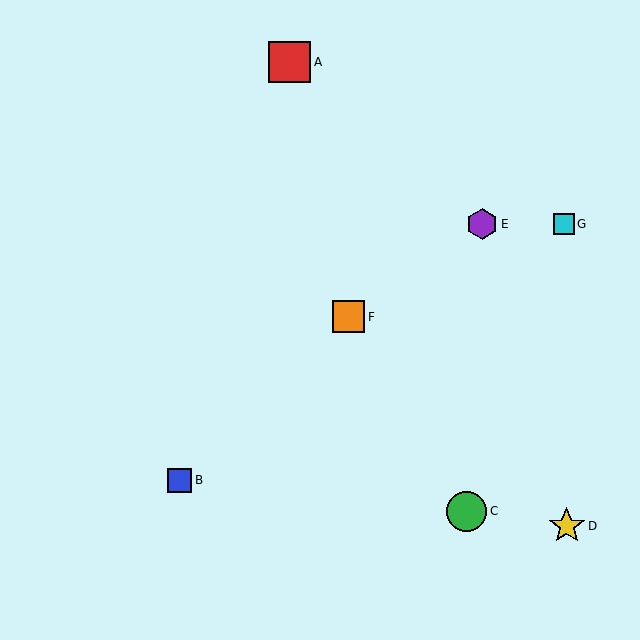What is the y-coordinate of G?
Object G is at y≈224.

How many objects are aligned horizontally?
2 objects (E, G) are aligned horizontally.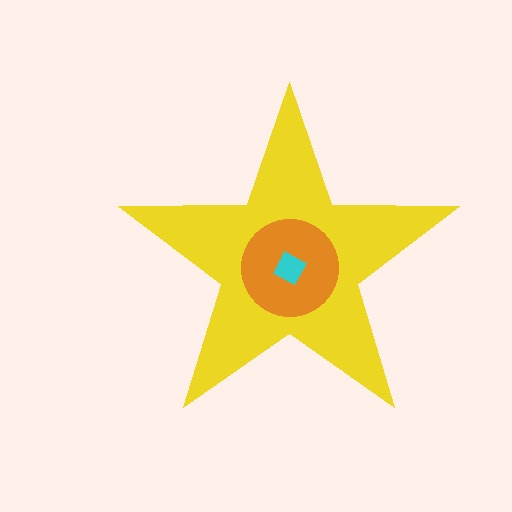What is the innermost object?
The cyan square.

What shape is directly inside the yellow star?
The orange circle.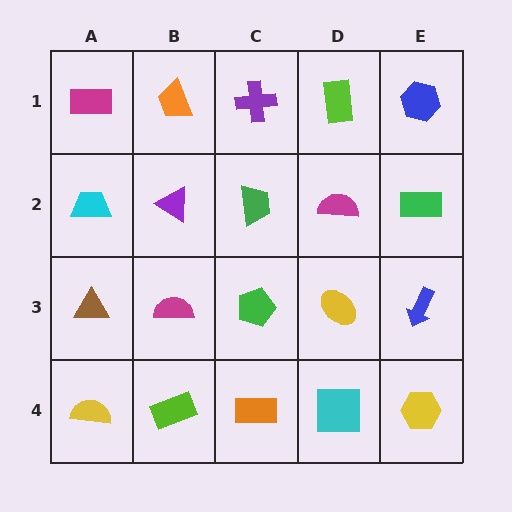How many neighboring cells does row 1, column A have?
2.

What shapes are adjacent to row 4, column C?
A green pentagon (row 3, column C), a lime rectangle (row 4, column B), a cyan square (row 4, column D).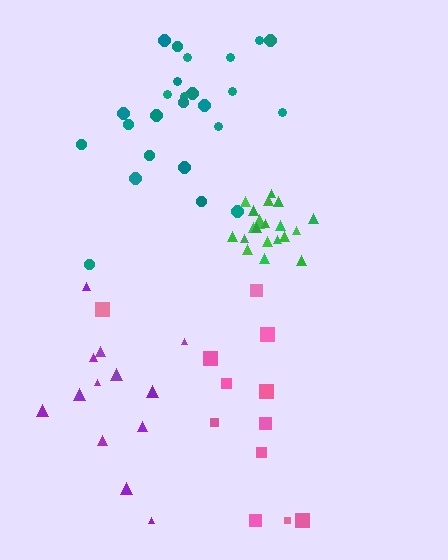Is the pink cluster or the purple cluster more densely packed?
Purple.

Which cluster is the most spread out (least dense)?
Pink.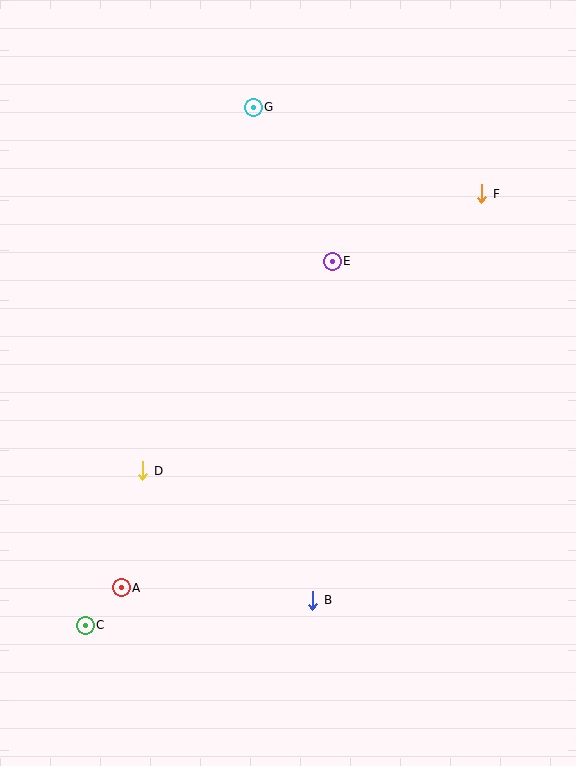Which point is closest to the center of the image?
Point E at (332, 261) is closest to the center.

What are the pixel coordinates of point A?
Point A is at (121, 588).